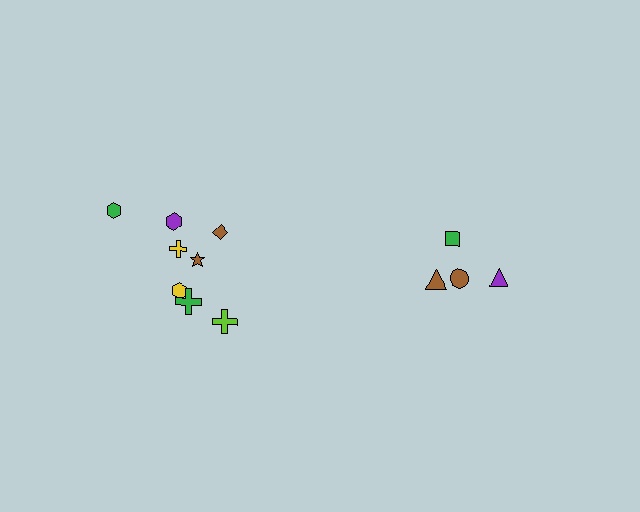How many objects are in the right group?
There are 4 objects.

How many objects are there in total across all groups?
There are 12 objects.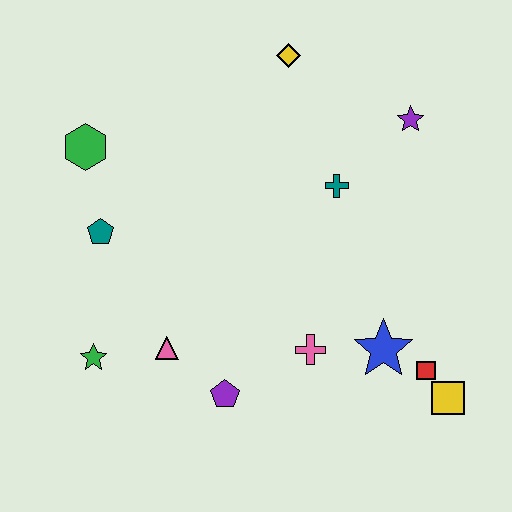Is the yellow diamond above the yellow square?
Yes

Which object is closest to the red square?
The yellow square is closest to the red square.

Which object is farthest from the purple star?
The green star is farthest from the purple star.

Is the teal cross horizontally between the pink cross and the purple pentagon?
No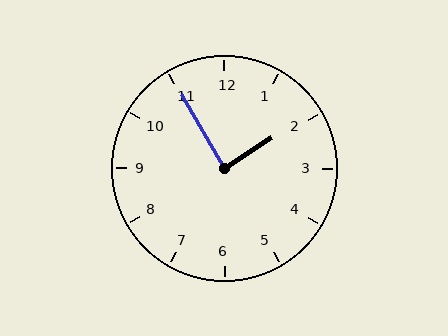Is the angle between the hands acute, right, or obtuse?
It is right.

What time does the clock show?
1:55.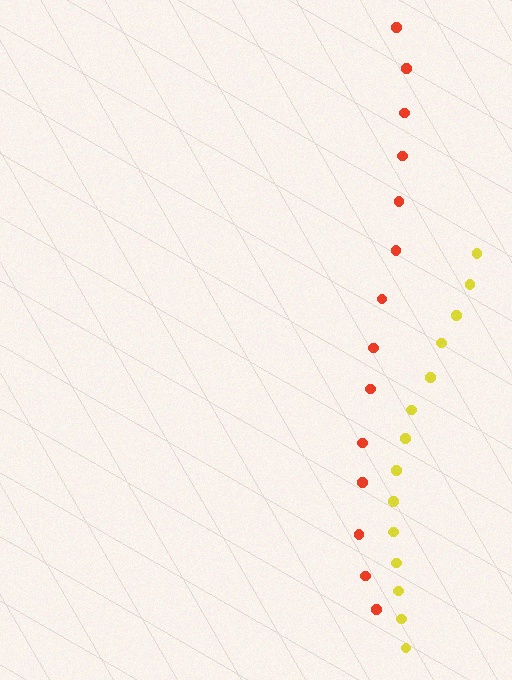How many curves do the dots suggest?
There are 2 distinct paths.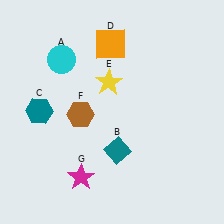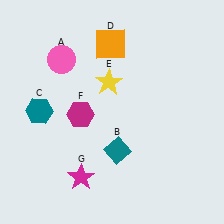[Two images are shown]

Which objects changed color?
A changed from cyan to pink. F changed from brown to magenta.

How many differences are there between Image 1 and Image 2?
There are 2 differences between the two images.